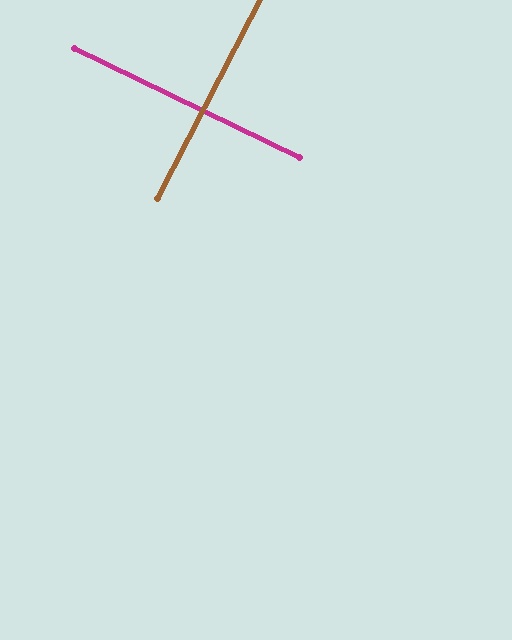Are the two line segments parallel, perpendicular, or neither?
Perpendicular — they meet at approximately 89°.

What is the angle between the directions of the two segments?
Approximately 89 degrees.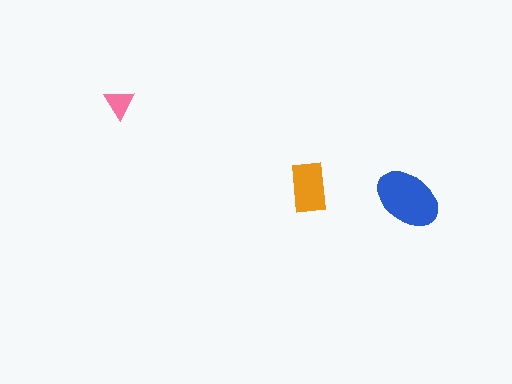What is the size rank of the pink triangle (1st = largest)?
3rd.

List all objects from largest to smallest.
The blue ellipse, the orange rectangle, the pink triangle.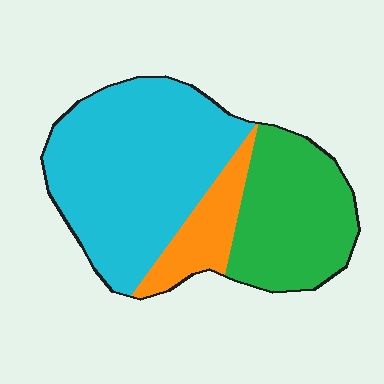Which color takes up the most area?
Cyan, at roughly 55%.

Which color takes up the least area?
Orange, at roughly 15%.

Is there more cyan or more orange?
Cyan.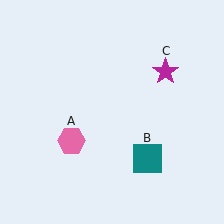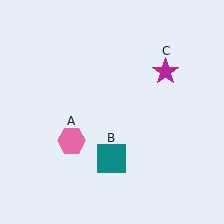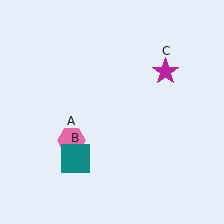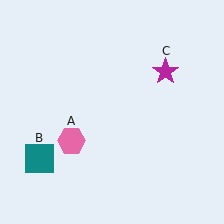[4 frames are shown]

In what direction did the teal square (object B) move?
The teal square (object B) moved left.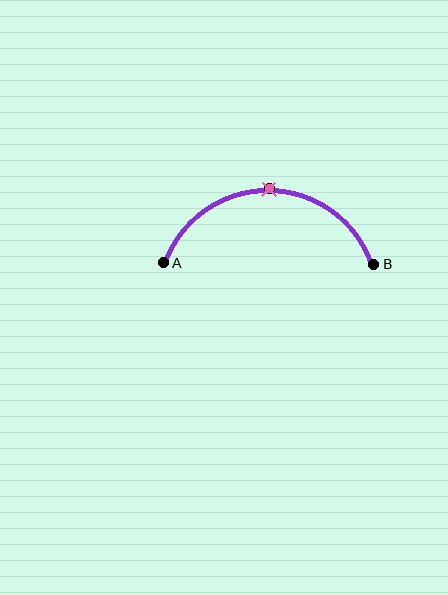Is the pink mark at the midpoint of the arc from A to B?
Yes. The pink mark lies on the arc at equal arc-length from both A and B — it is the arc midpoint.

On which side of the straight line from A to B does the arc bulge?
The arc bulges above the straight line connecting A and B.